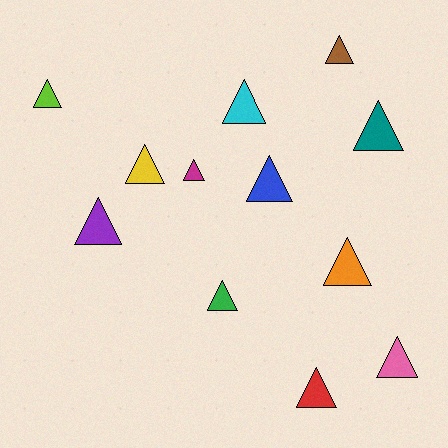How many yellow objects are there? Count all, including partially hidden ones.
There is 1 yellow object.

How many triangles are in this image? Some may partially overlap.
There are 12 triangles.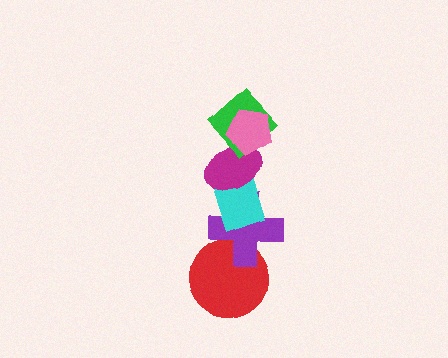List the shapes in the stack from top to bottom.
From top to bottom: the pink pentagon, the green diamond, the magenta ellipse, the cyan rectangle, the purple cross, the red circle.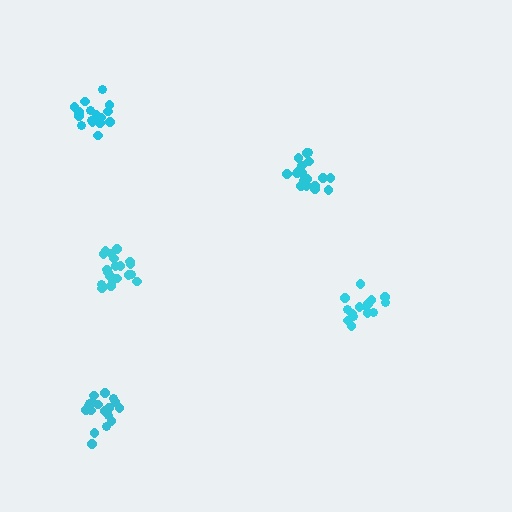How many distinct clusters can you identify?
There are 5 distinct clusters.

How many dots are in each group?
Group 1: 18 dots, Group 2: 15 dots, Group 3: 19 dots, Group 4: 20 dots, Group 5: 16 dots (88 total).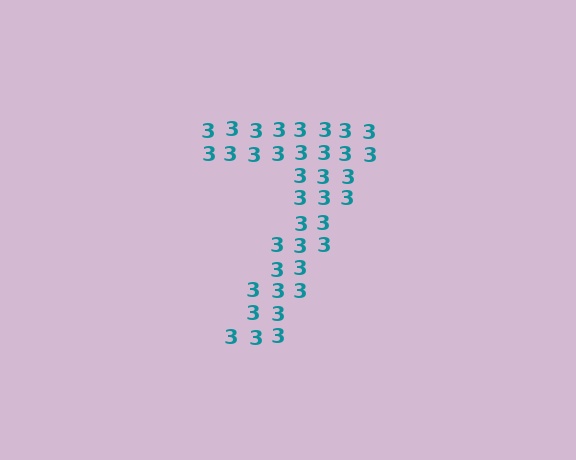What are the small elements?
The small elements are digit 3's.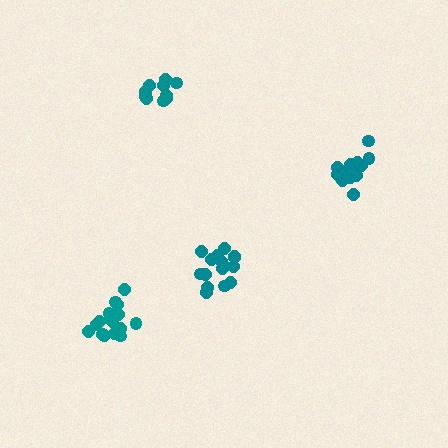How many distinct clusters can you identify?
There are 4 distinct clusters.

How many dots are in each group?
Group 1: 16 dots, Group 2: 10 dots, Group 3: 16 dots, Group 4: 16 dots (58 total).